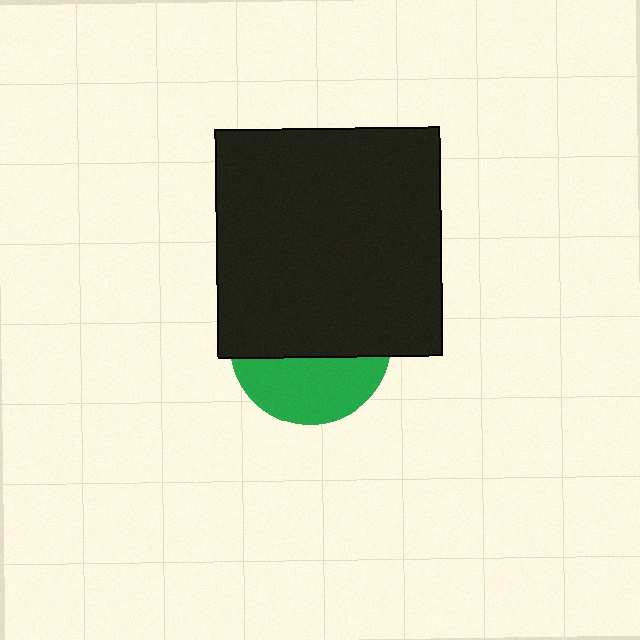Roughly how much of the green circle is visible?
A small part of it is visible (roughly 40%).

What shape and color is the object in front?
The object in front is a black rectangle.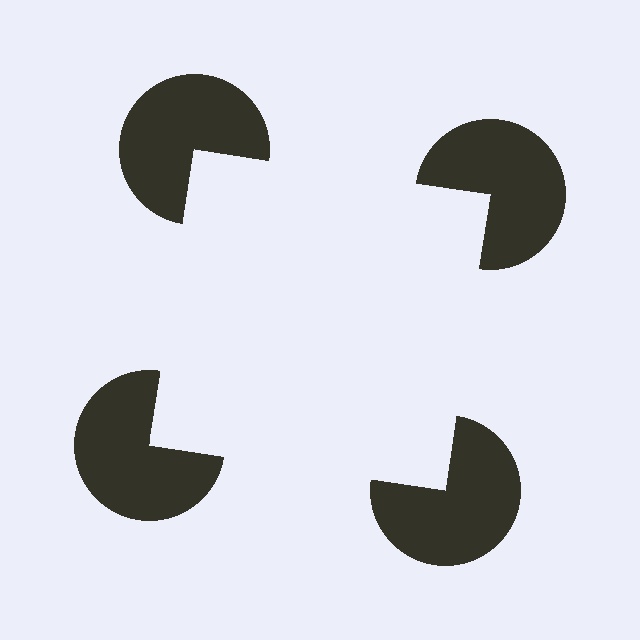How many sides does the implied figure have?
4 sides.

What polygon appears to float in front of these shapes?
An illusory square — its edges are inferred from the aligned wedge cuts in the pac-man discs, not physically drawn.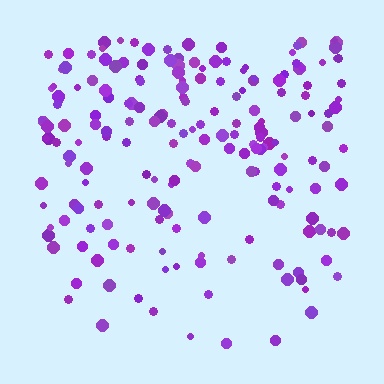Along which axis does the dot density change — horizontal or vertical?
Vertical.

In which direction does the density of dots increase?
From bottom to top, with the top side densest.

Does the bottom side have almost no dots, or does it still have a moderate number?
Still a moderate number, just noticeably fewer than the top.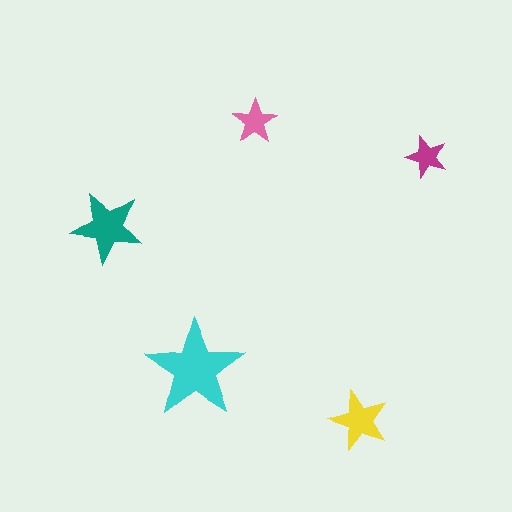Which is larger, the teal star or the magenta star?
The teal one.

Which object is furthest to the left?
The teal star is leftmost.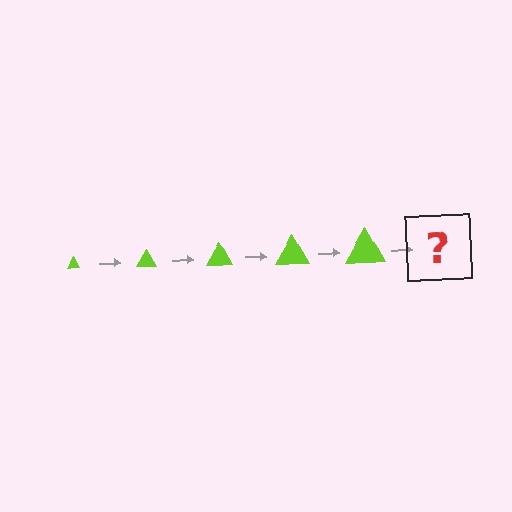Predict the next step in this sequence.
The next step is a lime triangle, larger than the previous one.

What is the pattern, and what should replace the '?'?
The pattern is that the triangle gets progressively larger each step. The '?' should be a lime triangle, larger than the previous one.